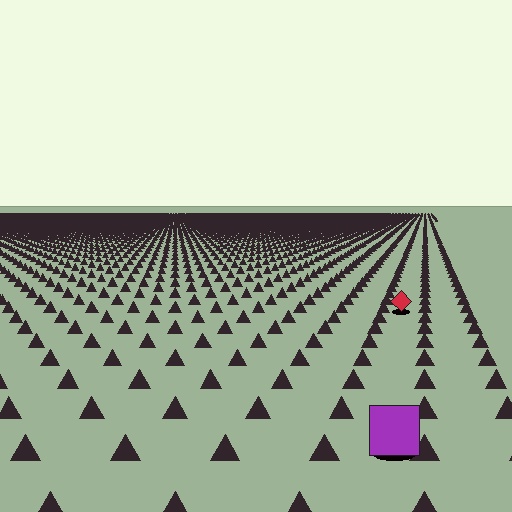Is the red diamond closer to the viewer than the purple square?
No. The purple square is closer — you can tell from the texture gradient: the ground texture is coarser near it.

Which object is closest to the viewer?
The purple square is closest. The texture marks near it are larger and more spread out.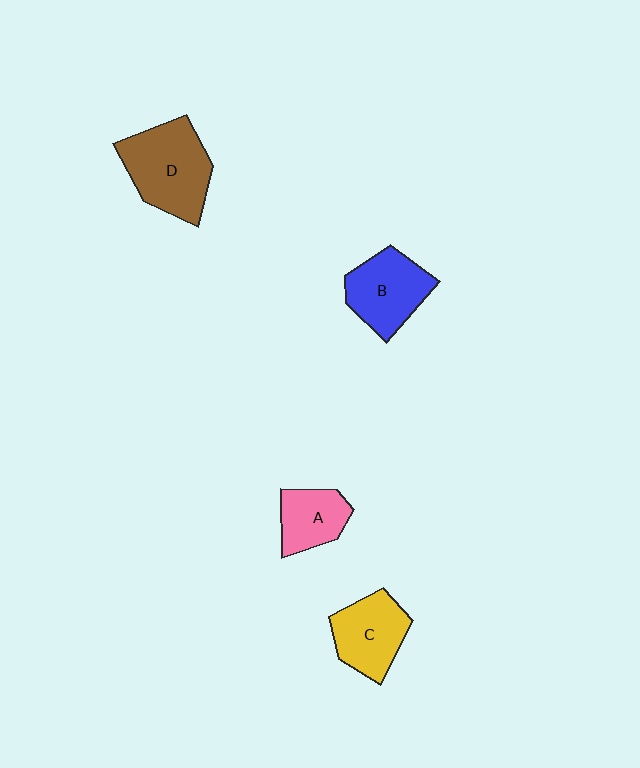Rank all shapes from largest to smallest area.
From largest to smallest: D (brown), B (blue), C (yellow), A (pink).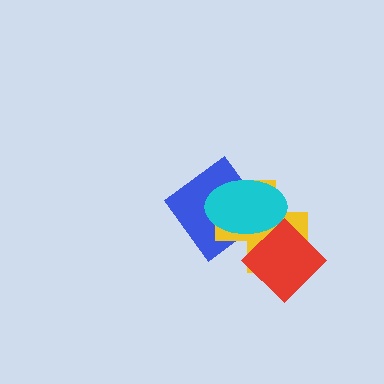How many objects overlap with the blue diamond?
2 objects overlap with the blue diamond.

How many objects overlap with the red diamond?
2 objects overlap with the red diamond.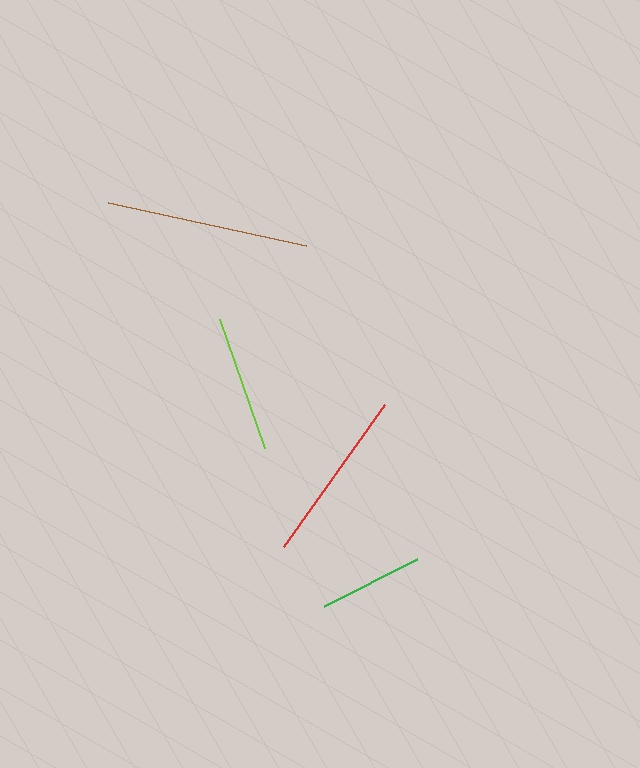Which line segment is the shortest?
The green line is the shortest at approximately 104 pixels.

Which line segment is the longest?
The brown line is the longest at approximately 203 pixels.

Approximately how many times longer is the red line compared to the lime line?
The red line is approximately 1.3 times the length of the lime line.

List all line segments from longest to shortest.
From longest to shortest: brown, red, lime, green.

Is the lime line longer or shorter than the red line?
The red line is longer than the lime line.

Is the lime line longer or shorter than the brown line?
The brown line is longer than the lime line.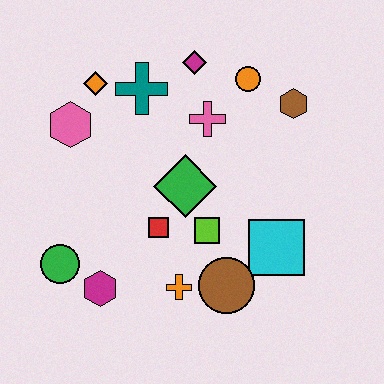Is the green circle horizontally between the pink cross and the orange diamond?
No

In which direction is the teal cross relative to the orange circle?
The teal cross is to the left of the orange circle.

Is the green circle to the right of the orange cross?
No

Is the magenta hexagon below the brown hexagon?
Yes